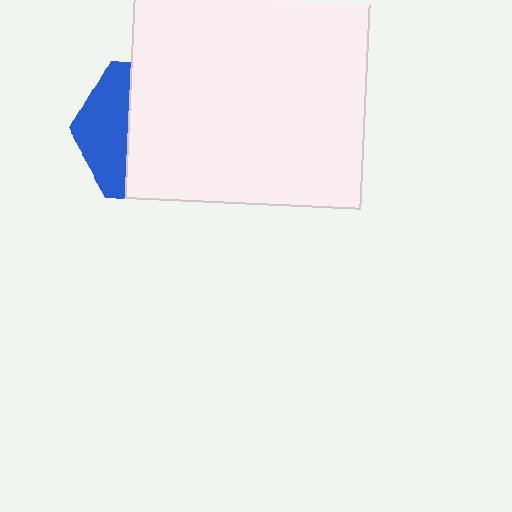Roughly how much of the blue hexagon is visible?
A small part of it is visible (roughly 33%).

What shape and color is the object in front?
The object in front is a white square.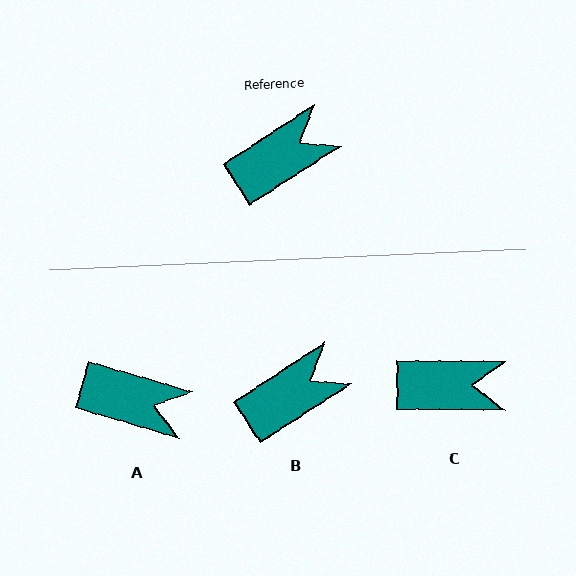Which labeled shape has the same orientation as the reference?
B.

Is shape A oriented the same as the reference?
No, it is off by about 49 degrees.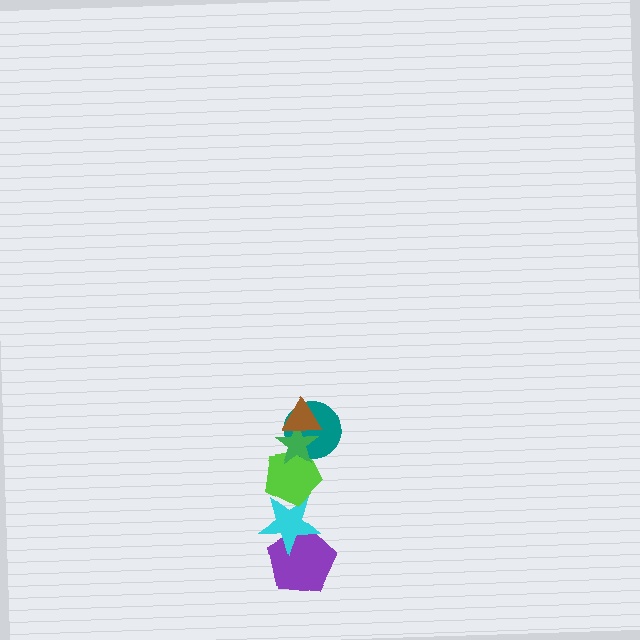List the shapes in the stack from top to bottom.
From top to bottom: the brown triangle, the green star, the teal circle, the lime pentagon, the cyan star, the purple pentagon.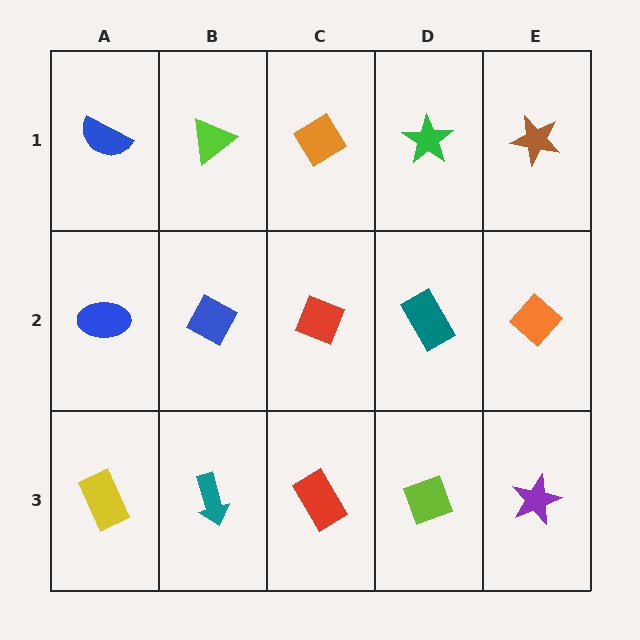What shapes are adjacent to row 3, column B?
A blue diamond (row 2, column B), a yellow rectangle (row 3, column A), a red rectangle (row 3, column C).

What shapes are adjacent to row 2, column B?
A lime triangle (row 1, column B), a teal arrow (row 3, column B), a blue ellipse (row 2, column A), a red diamond (row 2, column C).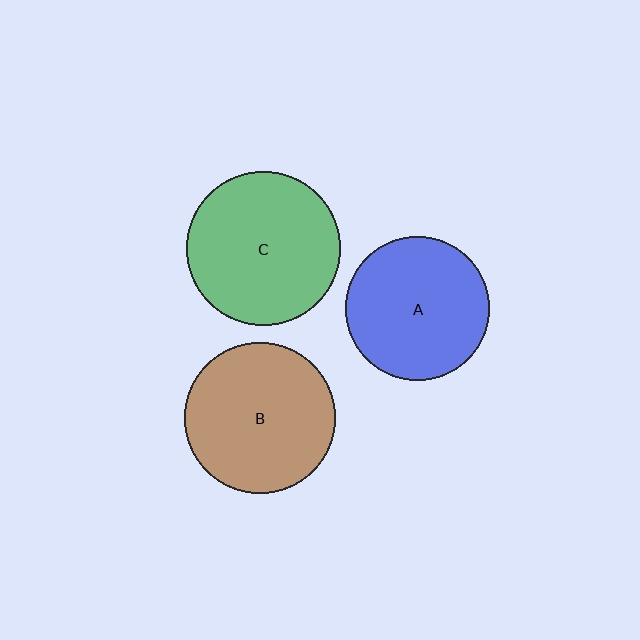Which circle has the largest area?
Circle C (green).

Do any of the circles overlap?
No, none of the circles overlap.